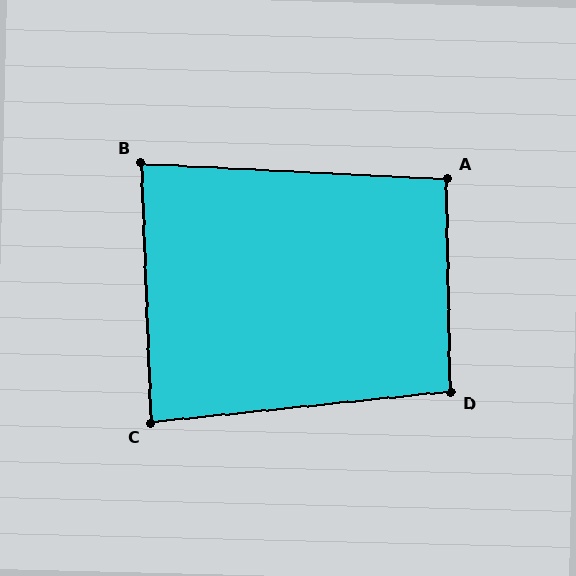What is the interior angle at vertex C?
Approximately 86 degrees (approximately right).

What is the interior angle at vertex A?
Approximately 94 degrees (approximately right).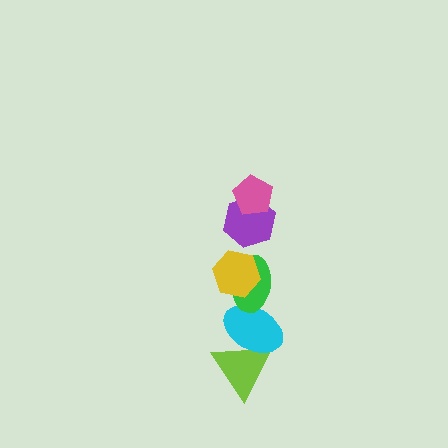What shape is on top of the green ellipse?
The yellow hexagon is on top of the green ellipse.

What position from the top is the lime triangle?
The lime triangle is 6th from the top.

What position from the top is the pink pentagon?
The pink pentagon is 1st from the top.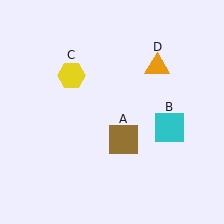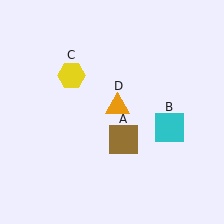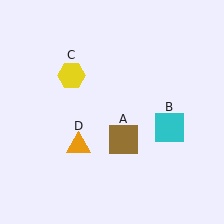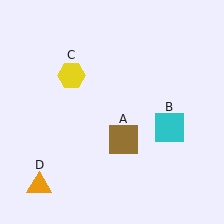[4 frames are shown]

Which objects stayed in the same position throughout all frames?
Brown square (object A) and cyan square (object B) and yellow hexagon (object C) remained stationary.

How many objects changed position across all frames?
1 object changed position: orange triangle (object D).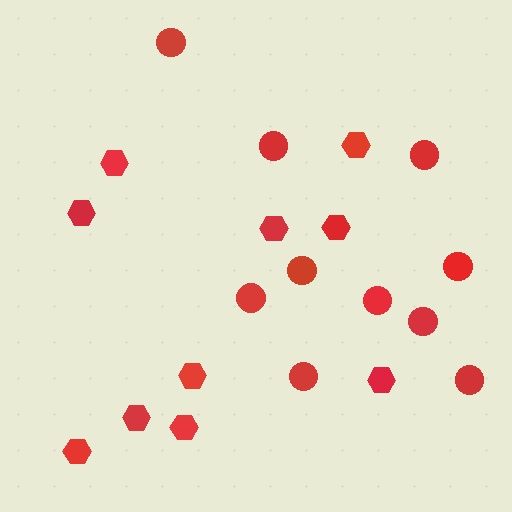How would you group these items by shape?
There are 2 groups: one group of circles (10) and one group of hexagons (10).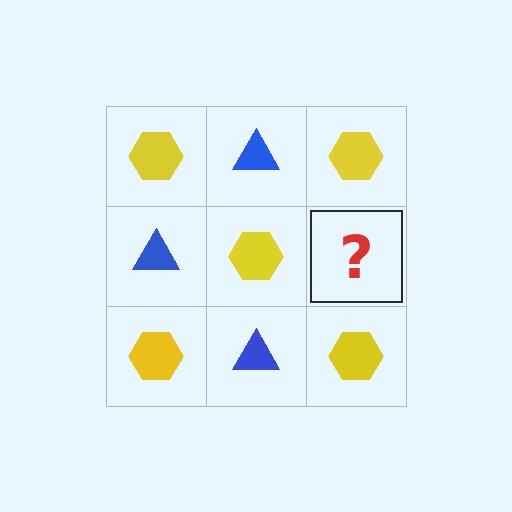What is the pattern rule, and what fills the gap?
The rule is that it alternates yellow hexagon and blue triangle in a checkerboard pattern. The gap should be filled with a blue triangle.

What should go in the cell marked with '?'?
The missing cell should contain a blue triangle.